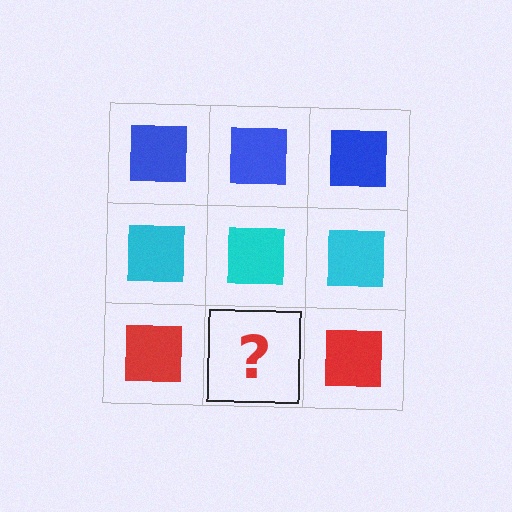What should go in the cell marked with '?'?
The missing cell should contain a red square.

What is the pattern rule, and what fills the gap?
The rule is that each row has a consistent color. The gap should be filled with a red square.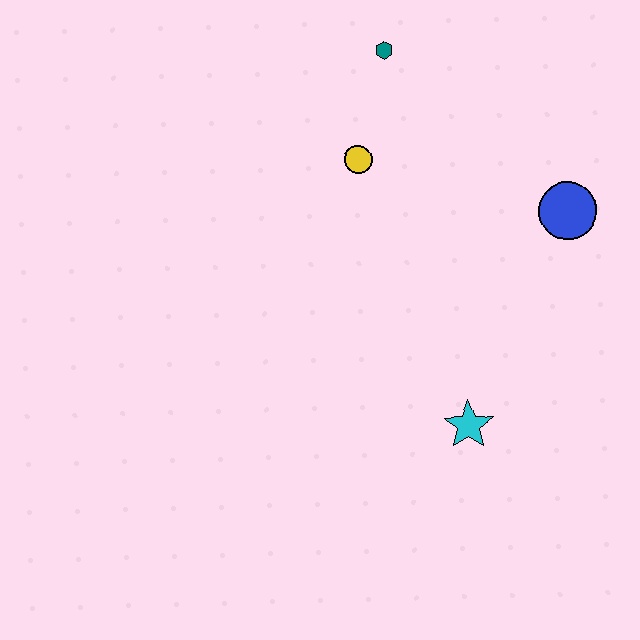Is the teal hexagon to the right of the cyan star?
No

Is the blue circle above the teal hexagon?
No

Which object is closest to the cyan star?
The blue circle is closest to the cyan star.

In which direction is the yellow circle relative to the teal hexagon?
The yellow circle is below the teal hexagon.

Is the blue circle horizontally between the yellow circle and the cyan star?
No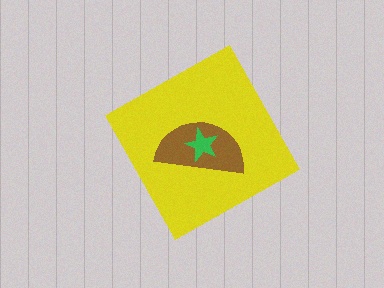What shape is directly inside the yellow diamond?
The brown semicircle.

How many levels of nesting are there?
3.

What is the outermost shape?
The yellow diamond.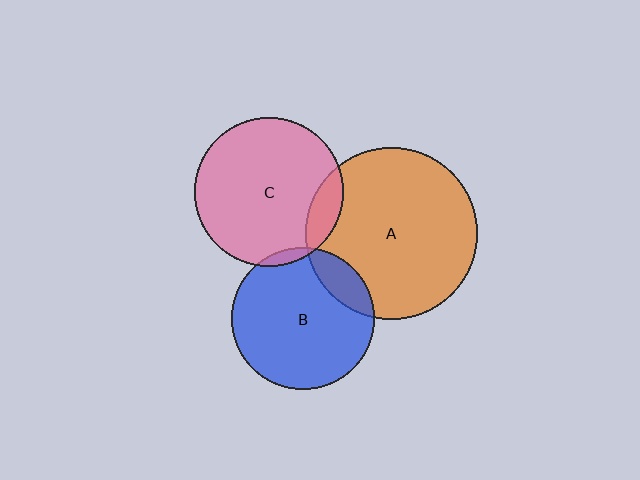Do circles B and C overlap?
Yes.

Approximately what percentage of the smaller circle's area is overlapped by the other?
Approximately 5%.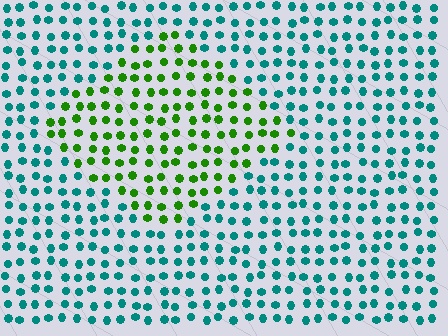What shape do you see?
I see a diamond.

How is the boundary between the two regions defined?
The boundary is defined purely by a slight shift in hue (about 66 degrees). Spacing, size, and orientation are identical on both sides.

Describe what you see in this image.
The image is filled with small teal elements in a uniform arrangement. A diamond-shaped region is visible where the elements are tinted to a slightly different hue, forming a subtle color boundary.